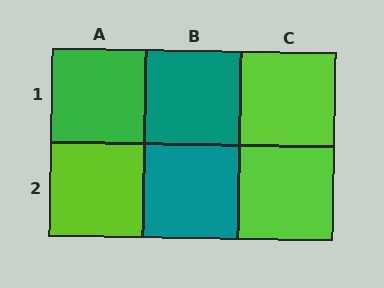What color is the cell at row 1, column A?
Green.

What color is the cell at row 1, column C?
Lime.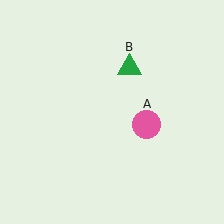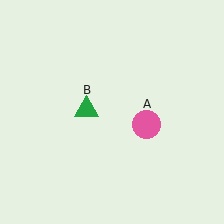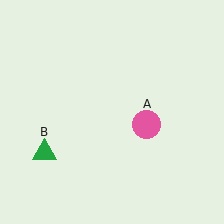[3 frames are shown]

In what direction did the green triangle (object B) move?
The green triangle (object B) moved down and to the left.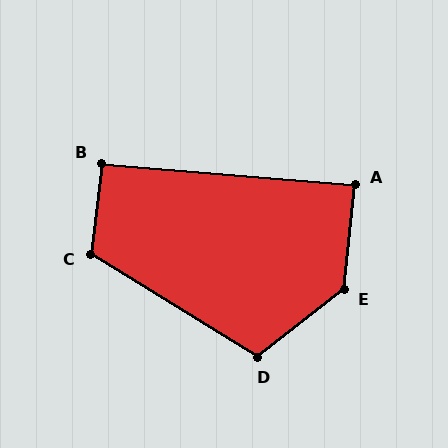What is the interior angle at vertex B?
Approximately 92 degrees (approximately right).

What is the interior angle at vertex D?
Approximately 111 degrees (obtuse).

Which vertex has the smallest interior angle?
A, at approximately 89 degrees.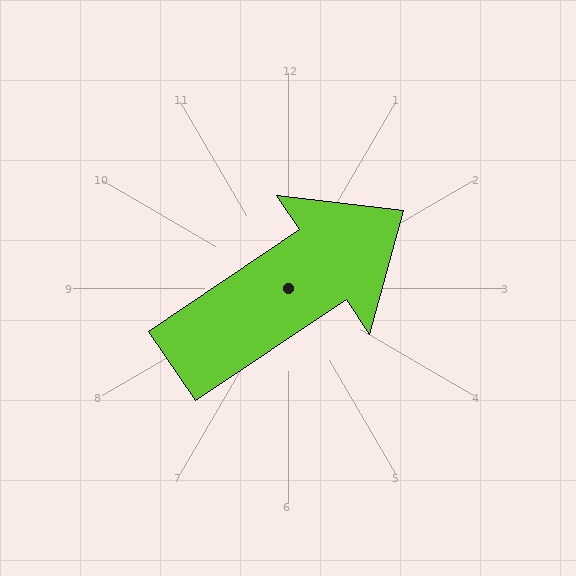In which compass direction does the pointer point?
Northeast.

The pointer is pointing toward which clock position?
Roughly 2 o'clock.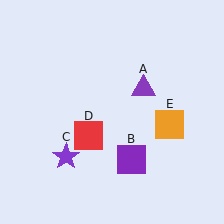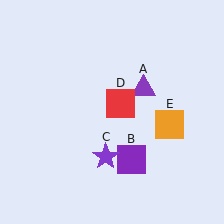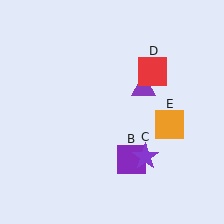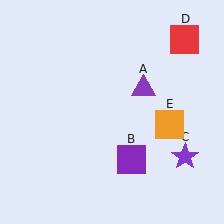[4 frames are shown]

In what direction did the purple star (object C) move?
The purple star (object C) moved right.